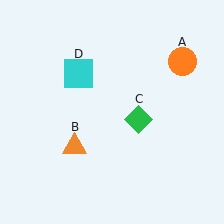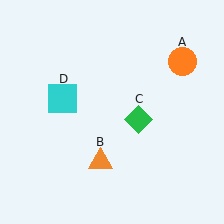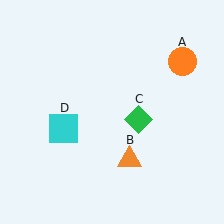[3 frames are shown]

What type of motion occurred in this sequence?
The orange triangle (object B), cyan square (object D) rotated counterclockwise around the center of the scene.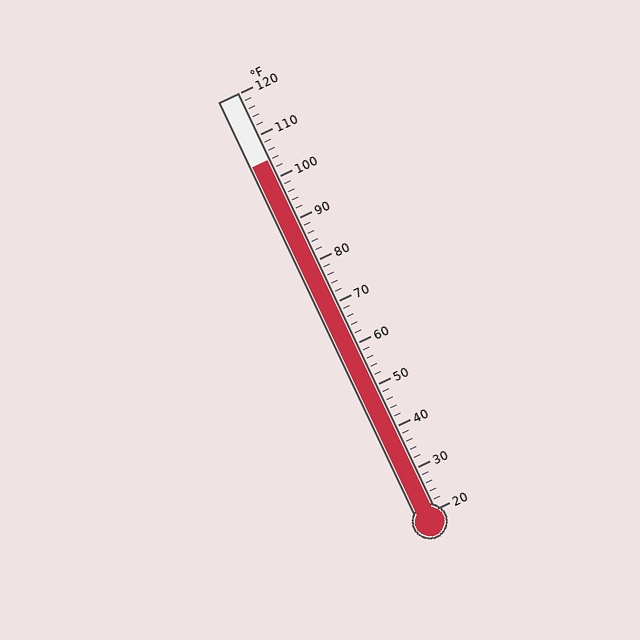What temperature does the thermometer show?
The thermometer shows approximately 104°F.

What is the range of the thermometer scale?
The thermometer scale ranges from 20°F to 120°F.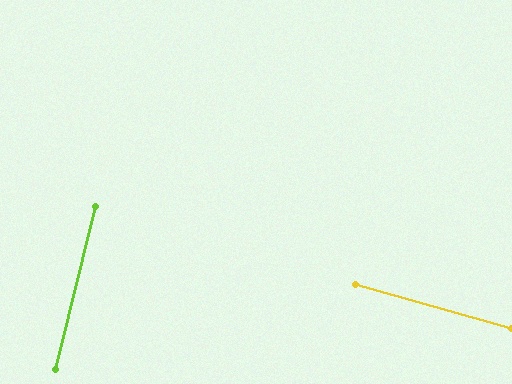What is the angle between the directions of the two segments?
Approximately 88 degrees.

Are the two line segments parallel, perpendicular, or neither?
Perpendicular — they meet at approximately 88°.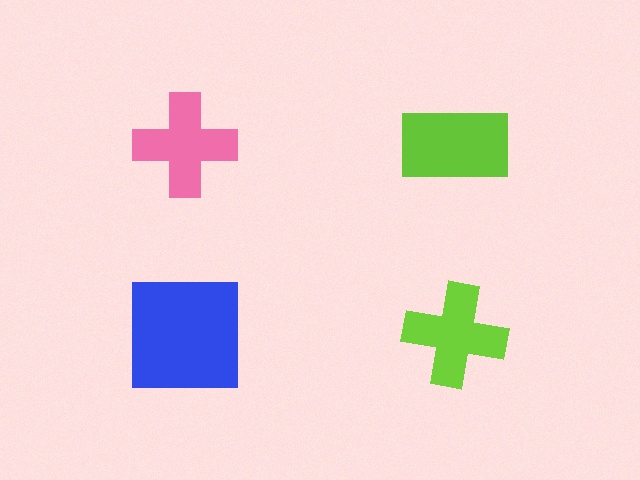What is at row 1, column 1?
A pink cross.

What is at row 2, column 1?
A blue square.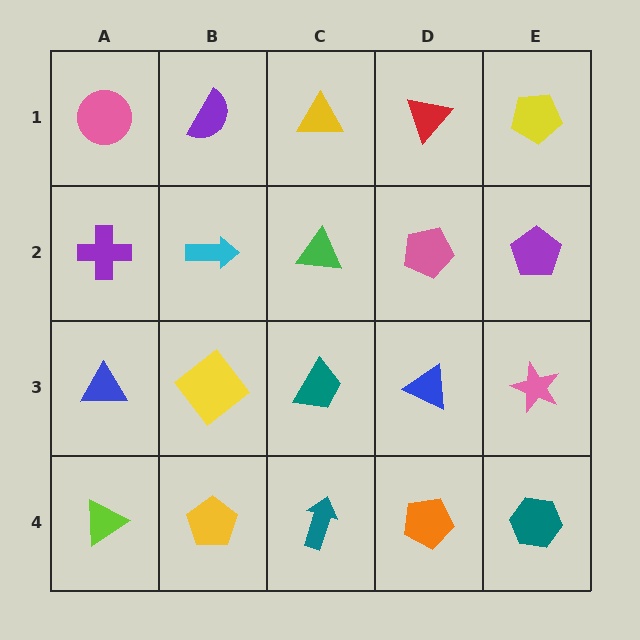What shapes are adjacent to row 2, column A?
A pink circle (row 1, column A), a blue triangle (row 3, column A), a cyan arrow (row 2, column B).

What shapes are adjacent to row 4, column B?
A yellow diamond (row 3, column B), a lime triangle (row 4, column A), a teal arrow (row 4, column C).